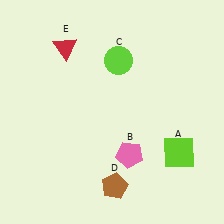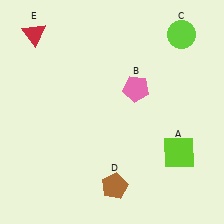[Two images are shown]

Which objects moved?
The objects that moved are: the pink pentagon (B), the lime circle (C), the red triangle (E).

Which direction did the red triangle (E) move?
The red triangle (E) moved left.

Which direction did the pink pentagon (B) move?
The pink pentagon (B) moved up.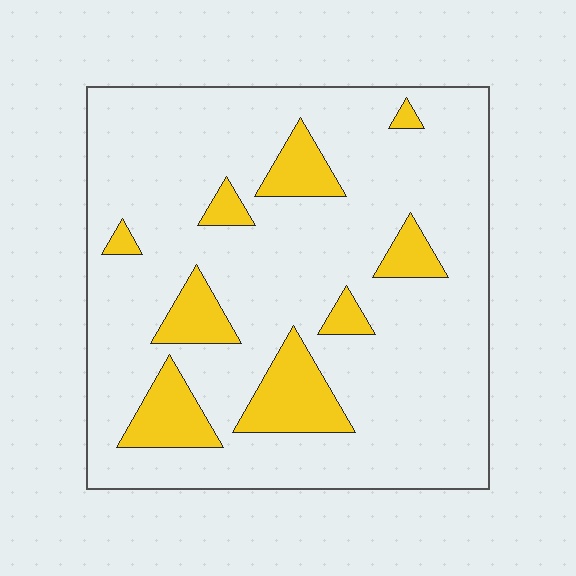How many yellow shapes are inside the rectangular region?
9.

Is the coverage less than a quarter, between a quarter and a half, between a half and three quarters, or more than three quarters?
Less than a quarter.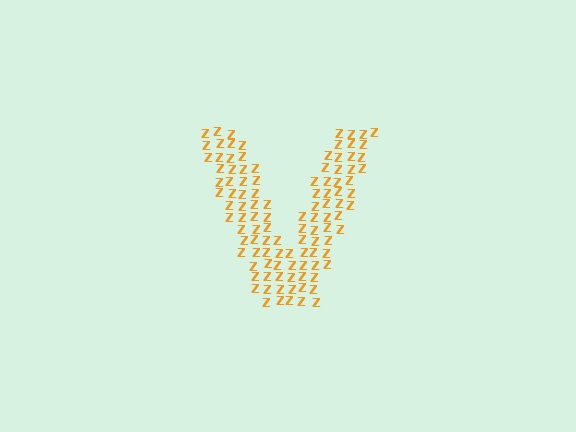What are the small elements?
The small elements are letter Z's.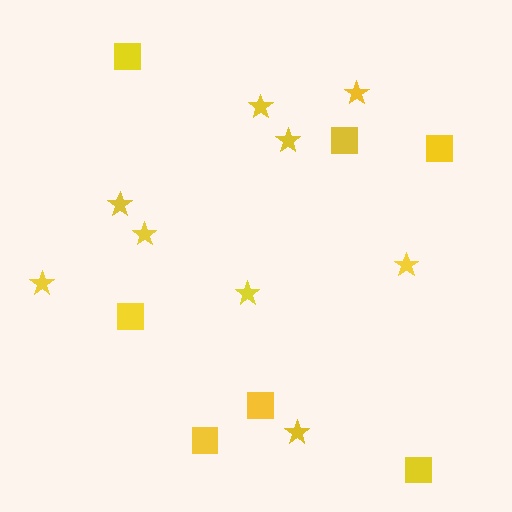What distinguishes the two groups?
There are 2 groups: one group of squares (7) and one group of stars (9).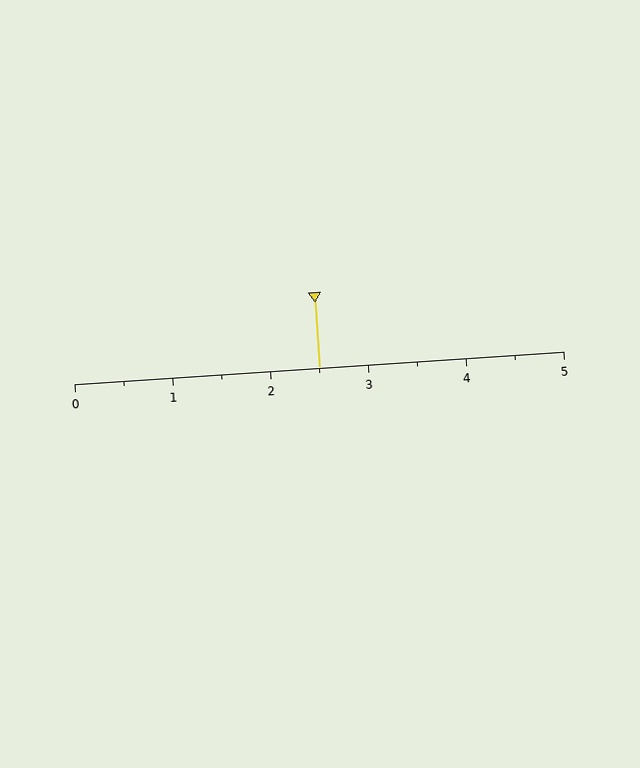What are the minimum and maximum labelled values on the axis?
The axis runs from 0 to 5.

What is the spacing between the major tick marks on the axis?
The major ticks are spaced 1 apart.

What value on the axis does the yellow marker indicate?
The marker indicates approximately 2.5.